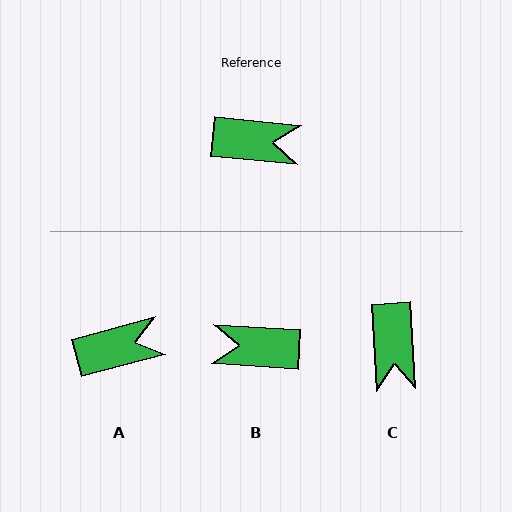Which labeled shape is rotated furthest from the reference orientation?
B, about 178 degrees away.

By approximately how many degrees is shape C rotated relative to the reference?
Approximately 81 degrees clockwise.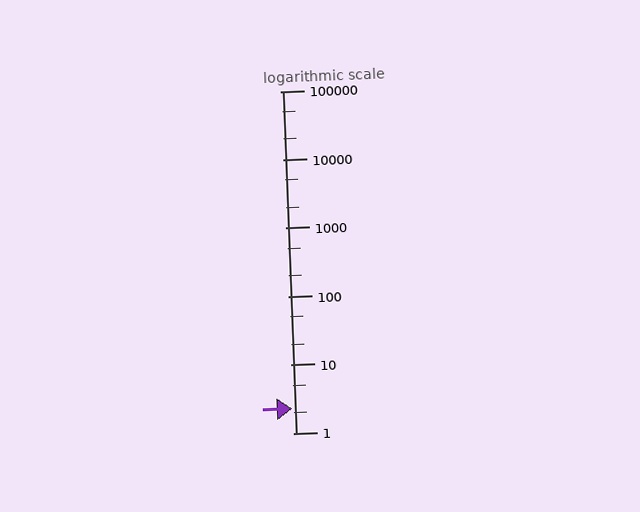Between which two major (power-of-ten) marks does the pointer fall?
The pointer is between 1 and 10.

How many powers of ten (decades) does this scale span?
The scale spans 5 decades, from 1 to 100000.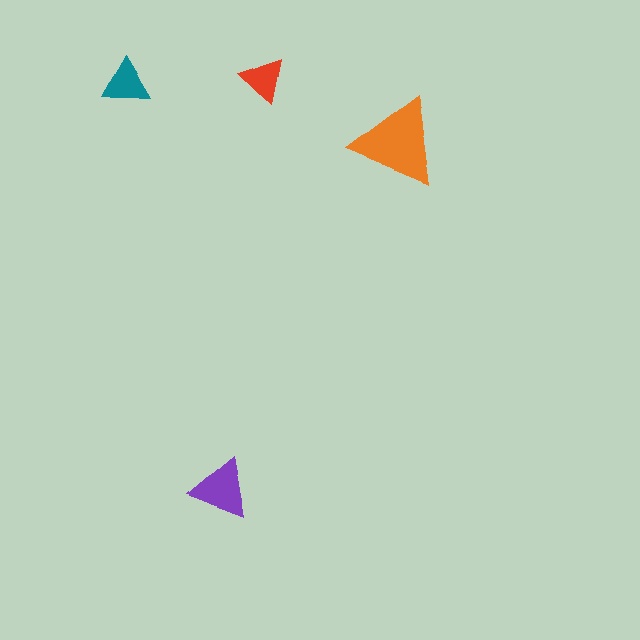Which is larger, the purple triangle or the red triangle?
The purple one.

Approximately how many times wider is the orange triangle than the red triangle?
About 2 times wider.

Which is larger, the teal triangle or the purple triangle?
The purple one.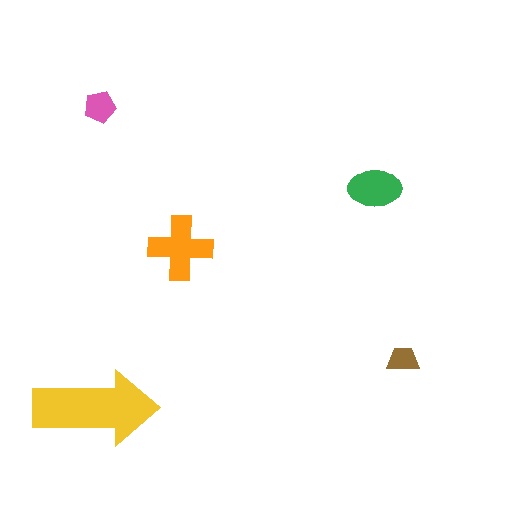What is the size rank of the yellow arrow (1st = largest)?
1st.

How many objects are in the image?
There are 5 objects in the image.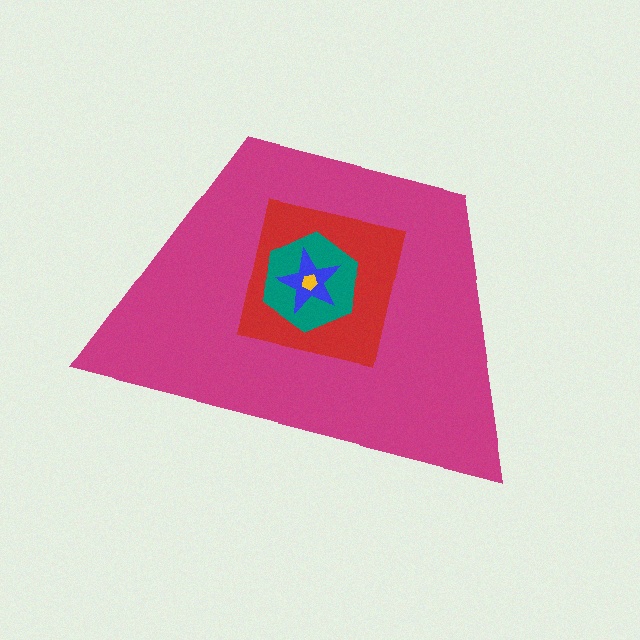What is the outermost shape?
The magenta trapezoid.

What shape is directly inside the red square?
The teal hexagon.